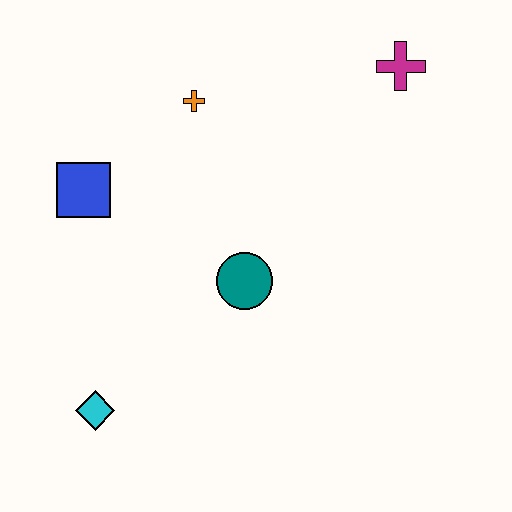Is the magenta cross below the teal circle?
No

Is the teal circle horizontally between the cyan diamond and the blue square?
No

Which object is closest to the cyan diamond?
The teal circle is closest to the cyan diamond.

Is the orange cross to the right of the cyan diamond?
Yes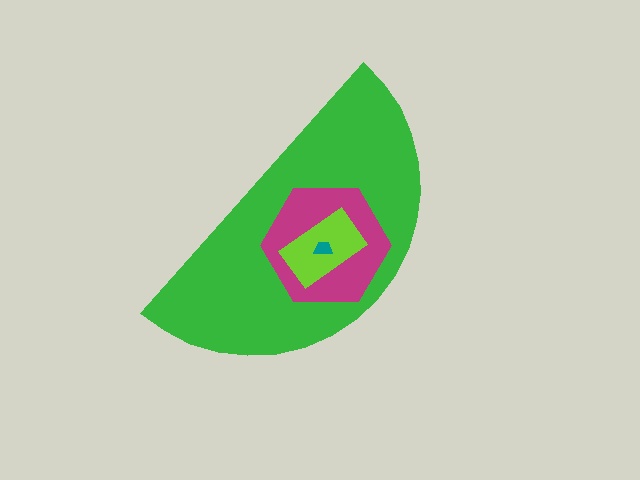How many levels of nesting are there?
4.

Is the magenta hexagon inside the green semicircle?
Yes.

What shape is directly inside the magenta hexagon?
The lime rectangle.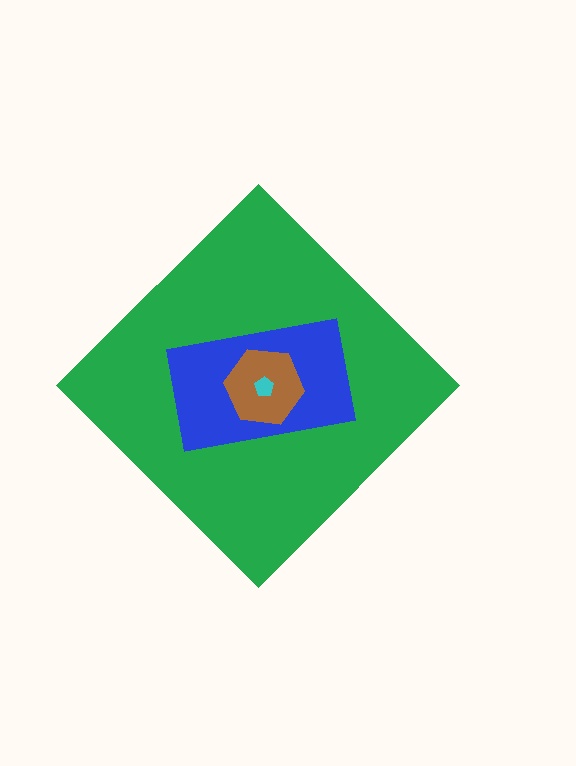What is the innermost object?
The cyan pentagon.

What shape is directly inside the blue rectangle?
The brown hexagon.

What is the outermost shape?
The green diamond.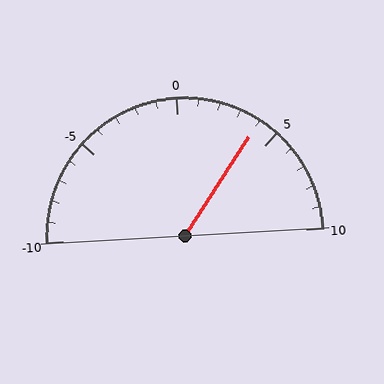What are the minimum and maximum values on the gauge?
The gauge ranges from -10 to 10.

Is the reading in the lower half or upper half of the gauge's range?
The reading is in the upper half of the range (-10 to 10).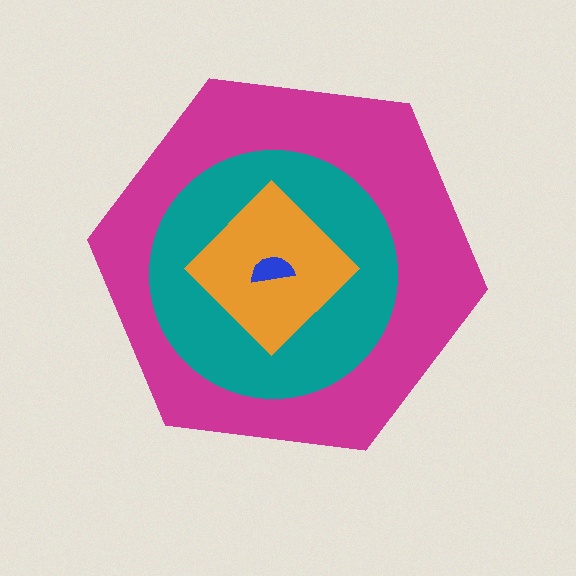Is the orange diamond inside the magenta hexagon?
Yes.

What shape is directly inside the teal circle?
The orange diamond.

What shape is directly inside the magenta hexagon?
The teal circle.